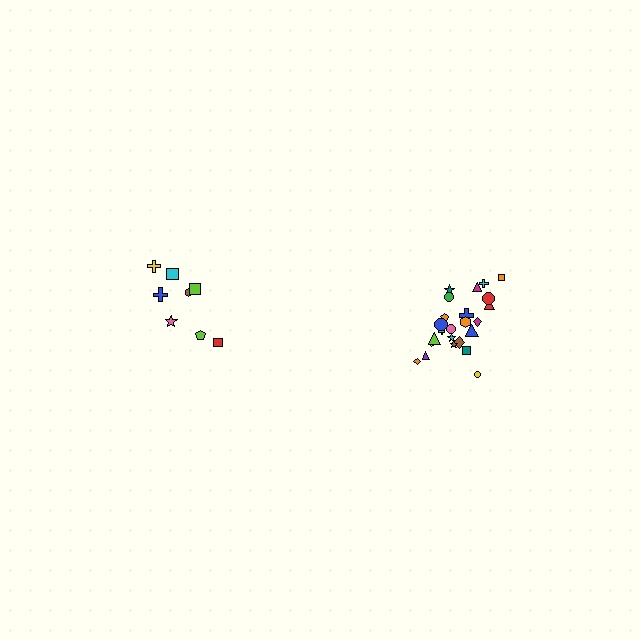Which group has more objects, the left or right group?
The right group.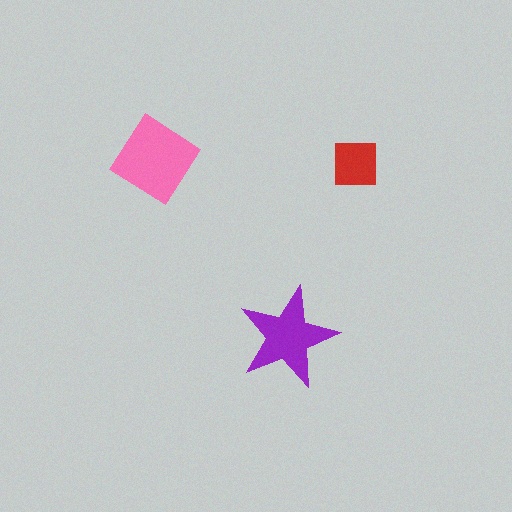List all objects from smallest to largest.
The red square, the purple star, the pink diamond.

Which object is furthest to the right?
The red square is rightmost.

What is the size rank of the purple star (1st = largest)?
2nd.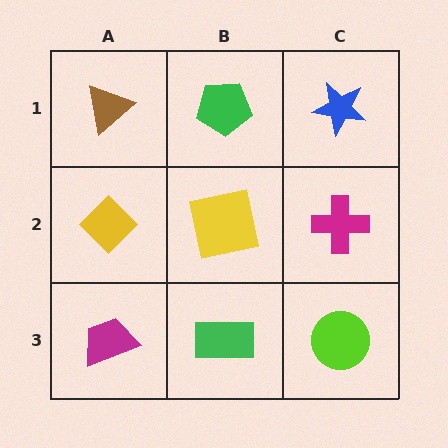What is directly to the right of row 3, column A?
A green rectangle.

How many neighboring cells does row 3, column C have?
2.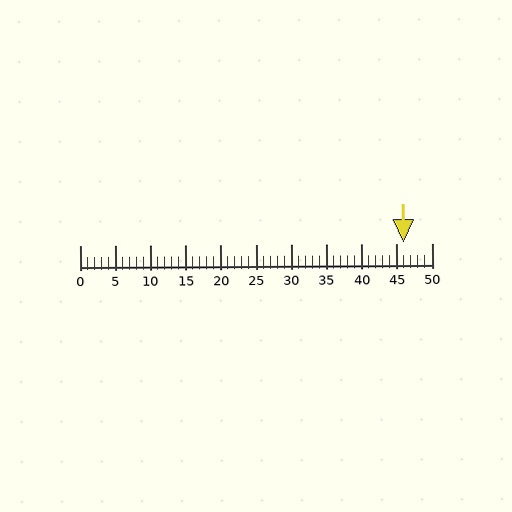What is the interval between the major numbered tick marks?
The major tick marks are spaced 5 units apart.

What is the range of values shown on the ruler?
The ruler shows values from 0 to 50.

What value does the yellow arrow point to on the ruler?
The yellow arrow points to approximately 46.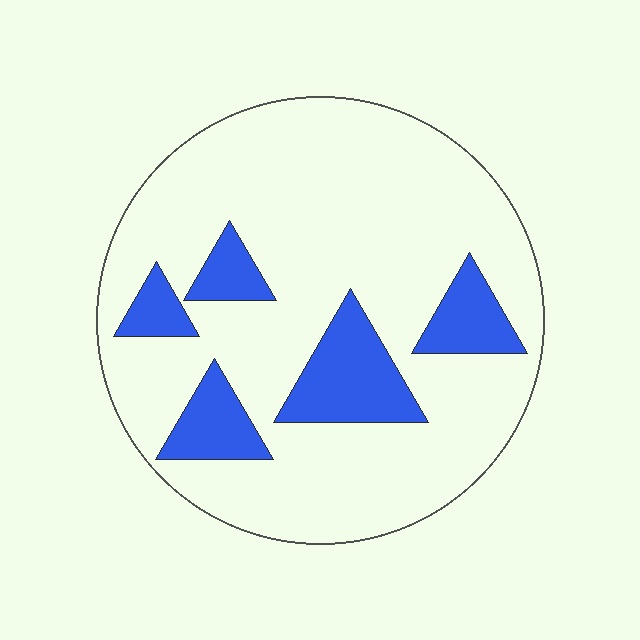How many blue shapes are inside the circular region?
5.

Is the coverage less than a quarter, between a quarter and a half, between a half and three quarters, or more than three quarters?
Less than a quarter.